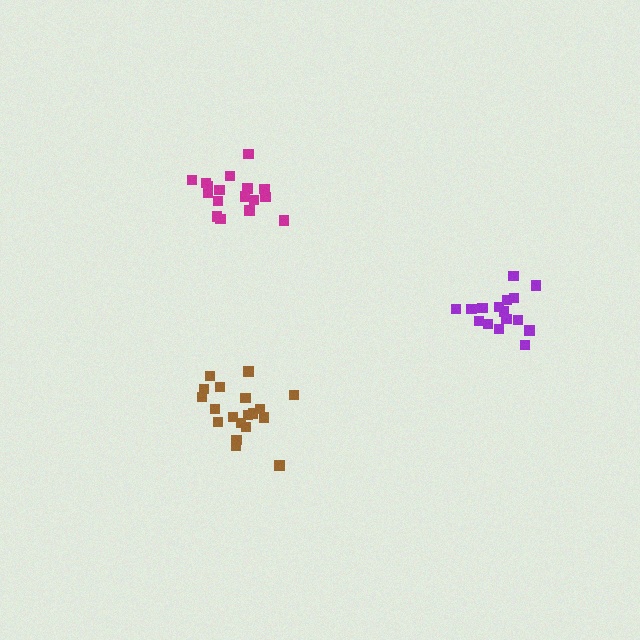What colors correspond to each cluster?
The clusters are colored: brown, magenta, purple.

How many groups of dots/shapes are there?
There are 3 groups.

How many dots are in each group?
Group 1: 19 dots, Group 2: 17 dots, Group 3: 16 dots (52 total).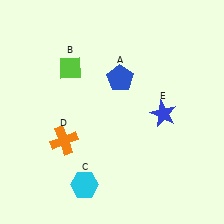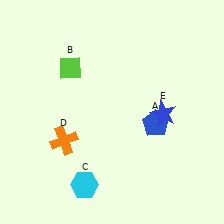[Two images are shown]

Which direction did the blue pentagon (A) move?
The blue pentagon (A) moved down.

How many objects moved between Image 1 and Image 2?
1 object moved between the two images.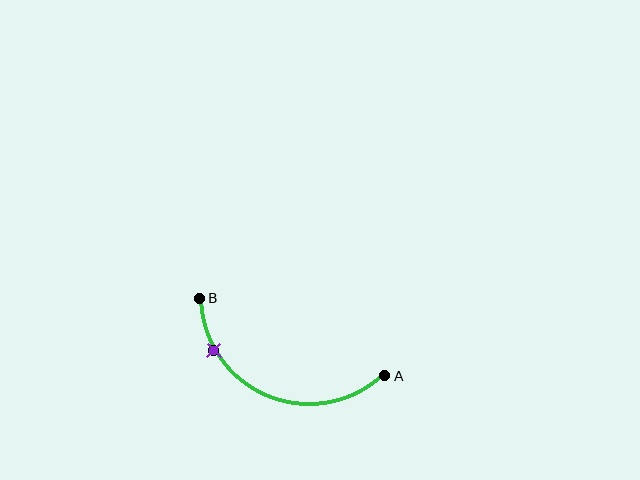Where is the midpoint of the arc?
The arc midpoint is the point on the curve farthest from the straight line joining A and B. It sits below that line.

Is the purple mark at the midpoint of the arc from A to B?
No. The purple mark lies on the arc but is closer to endpoint B. The arc midpoint would be at the point on the curve equidistant along the arc from both A and B.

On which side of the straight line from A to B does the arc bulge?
The arc bulges below the straight line connecting A and B.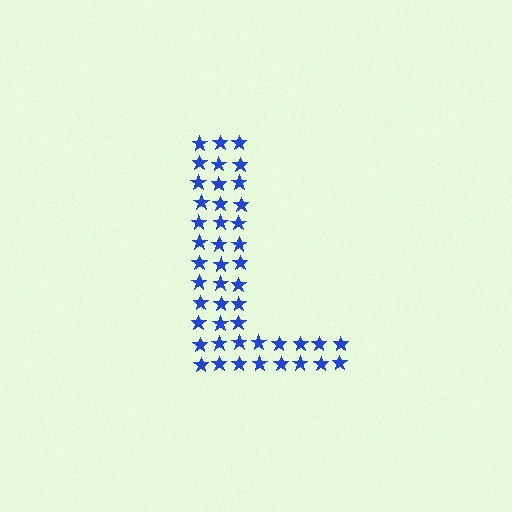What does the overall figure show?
The overall figure shows the letter L.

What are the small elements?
The small elements are stars.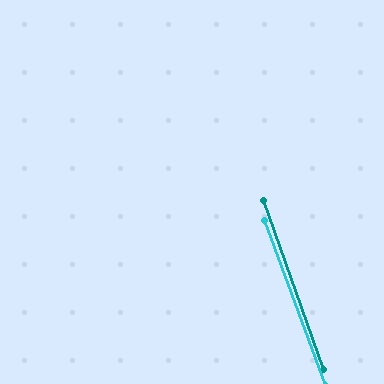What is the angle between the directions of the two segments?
Approximately 1 degree.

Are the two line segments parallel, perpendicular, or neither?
Parallel — their directions differ by only 0.8°.